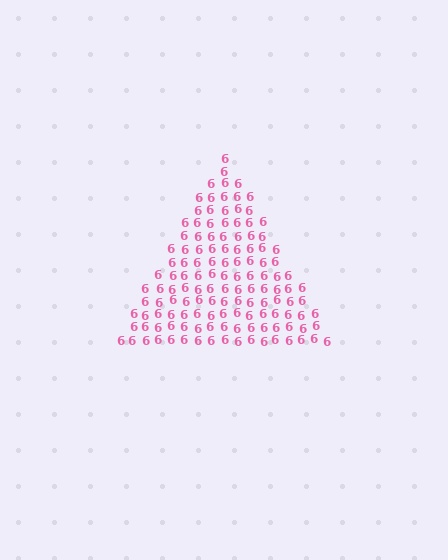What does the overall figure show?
The overall figure shows a triangle.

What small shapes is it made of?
It is made of small digit 6's.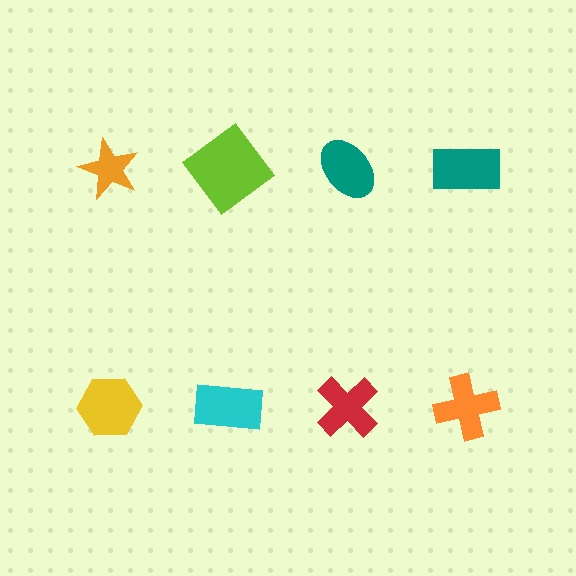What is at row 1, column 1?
An orange star.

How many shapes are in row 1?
4 shapes.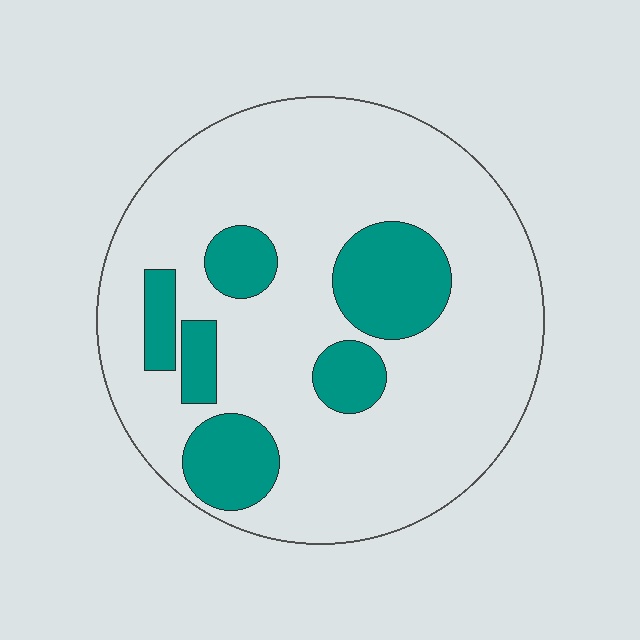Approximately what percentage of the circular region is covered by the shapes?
Approximately 20%.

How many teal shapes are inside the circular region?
6.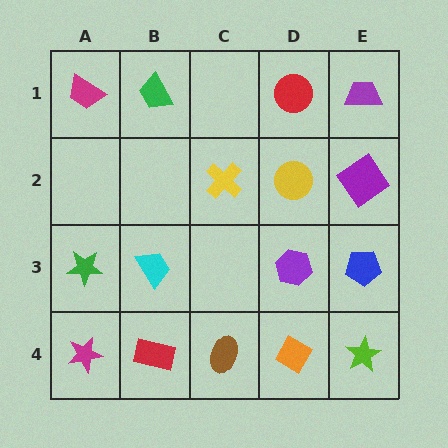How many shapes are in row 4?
5 shapes.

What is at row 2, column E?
A purple diamond.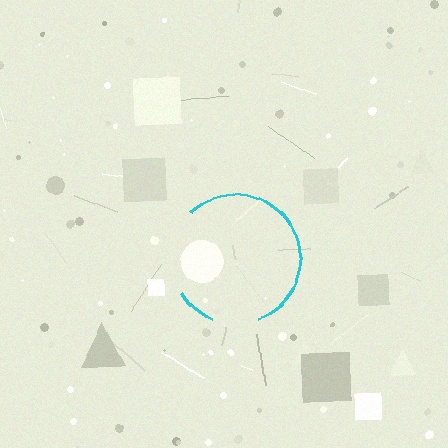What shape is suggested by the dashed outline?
The dashed outline suggests a circle.